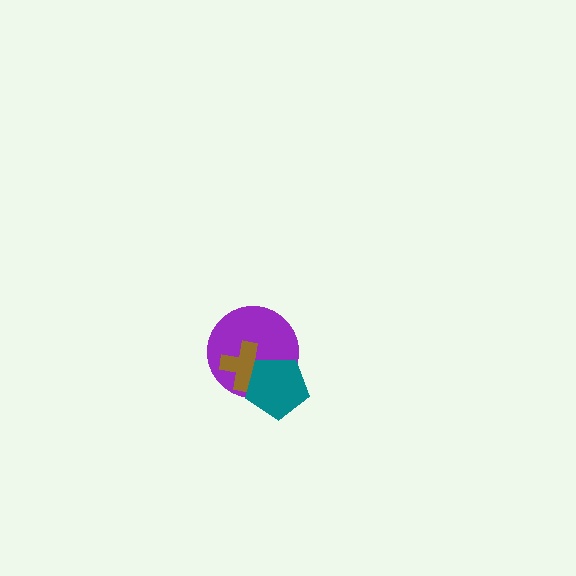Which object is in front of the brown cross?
The teal pentagon is in front of the brown cross.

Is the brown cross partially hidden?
Yes, it is partially covered by another shape.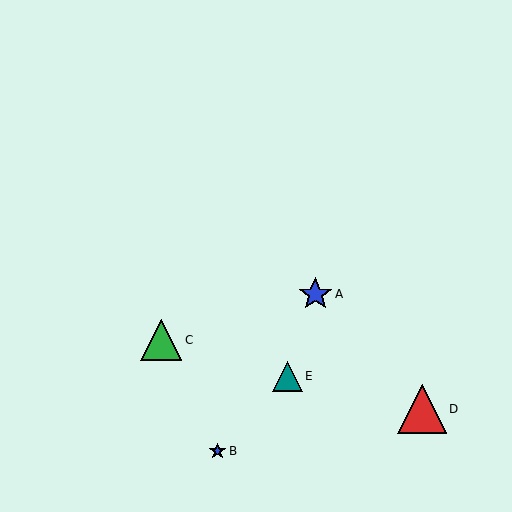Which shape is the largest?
The red triangle (labeled D) is the largest.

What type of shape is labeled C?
Shape C is a green triangle.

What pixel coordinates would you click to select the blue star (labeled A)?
Click at (315, 294) to select the blue star A.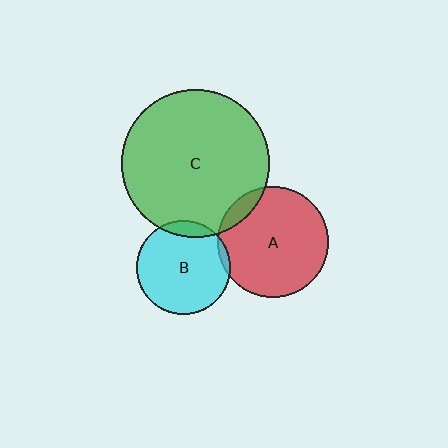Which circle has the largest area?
Circle C (green).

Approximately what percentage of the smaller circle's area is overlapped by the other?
Approximately 5%.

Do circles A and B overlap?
Yes.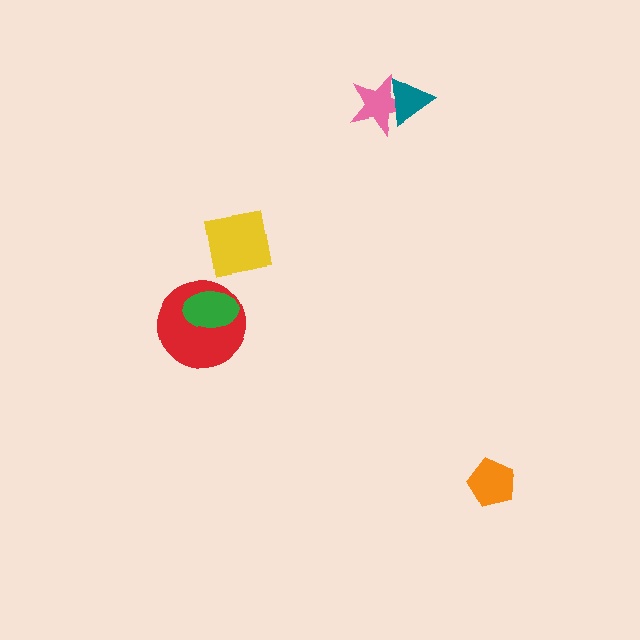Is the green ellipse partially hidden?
No, no other shape covers it.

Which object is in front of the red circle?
The green ellipse is in front of the red circle.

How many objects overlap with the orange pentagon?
0 objects overlap with the orange pentagon.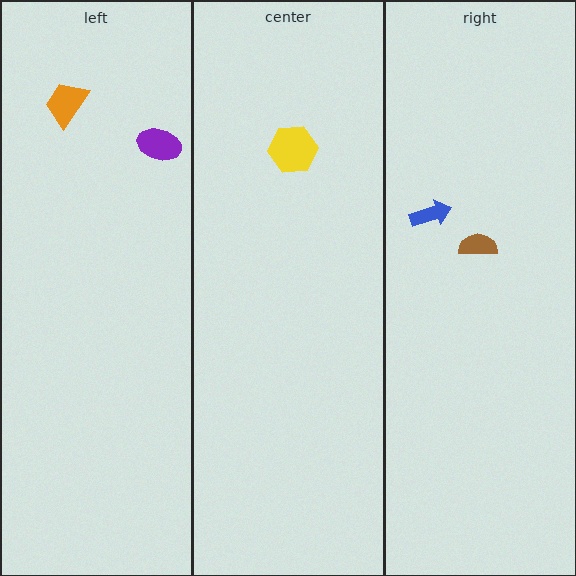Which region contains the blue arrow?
The right region.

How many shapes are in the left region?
2.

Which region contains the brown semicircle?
The right region.